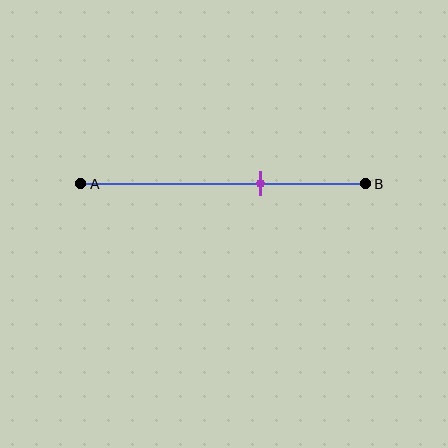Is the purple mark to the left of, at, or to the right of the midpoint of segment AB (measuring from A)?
The purple mark is to the right of the midpoint of segment AB.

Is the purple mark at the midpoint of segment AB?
No, the mark is at about 65% from A, not at the 50% midpoint.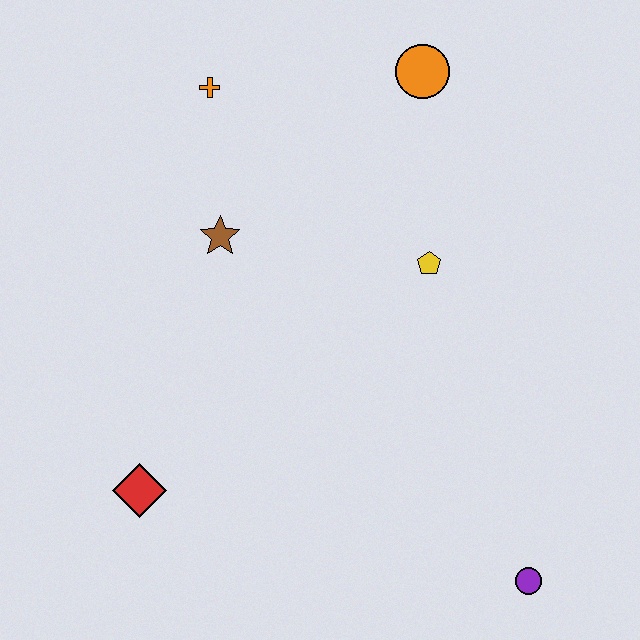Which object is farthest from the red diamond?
The orange circle is farthest from the red diamond.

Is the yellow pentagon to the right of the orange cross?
Yes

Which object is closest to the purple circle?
The yellow pentagon is closest to the purple circle.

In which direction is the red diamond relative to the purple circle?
The red diamond is to the left of the purple circle.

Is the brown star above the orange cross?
No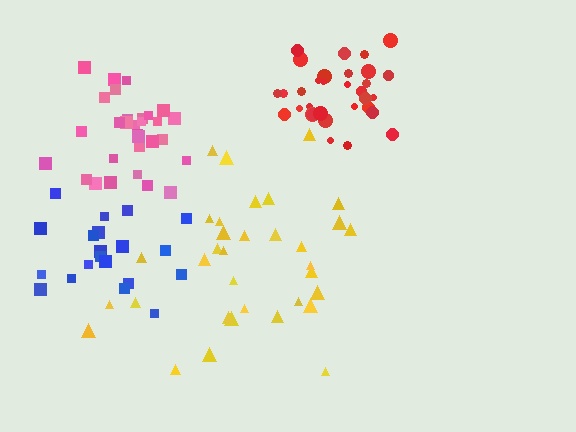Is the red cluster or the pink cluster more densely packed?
Pink.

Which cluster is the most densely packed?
Pink.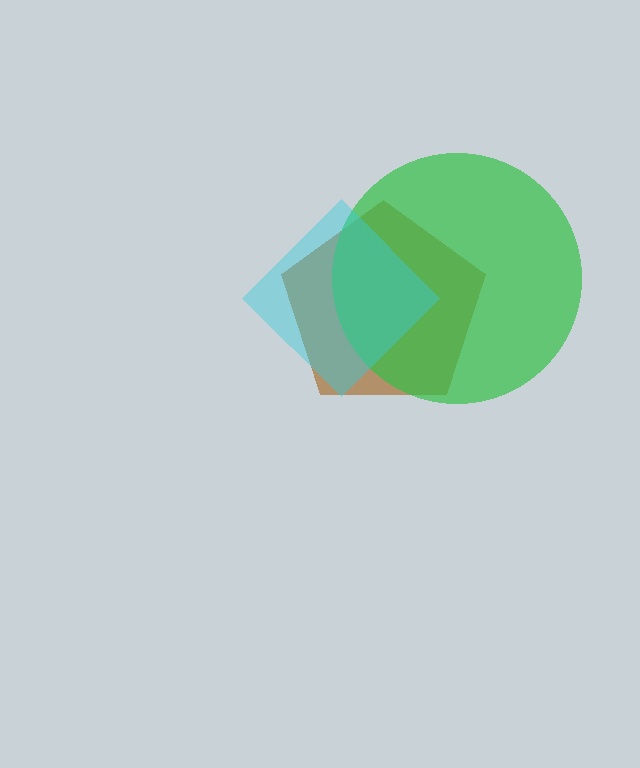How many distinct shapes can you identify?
There are 3 distinct shapes: a brown pentagon, a green circle, a cyan diamond.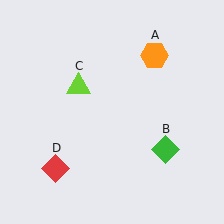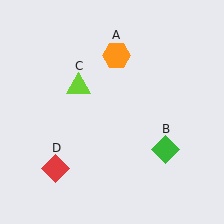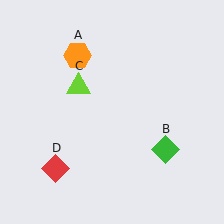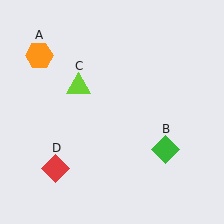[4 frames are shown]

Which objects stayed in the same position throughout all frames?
Green diamond (object B) and lime triangle (object C) and red diamond (object D) remained stationary.